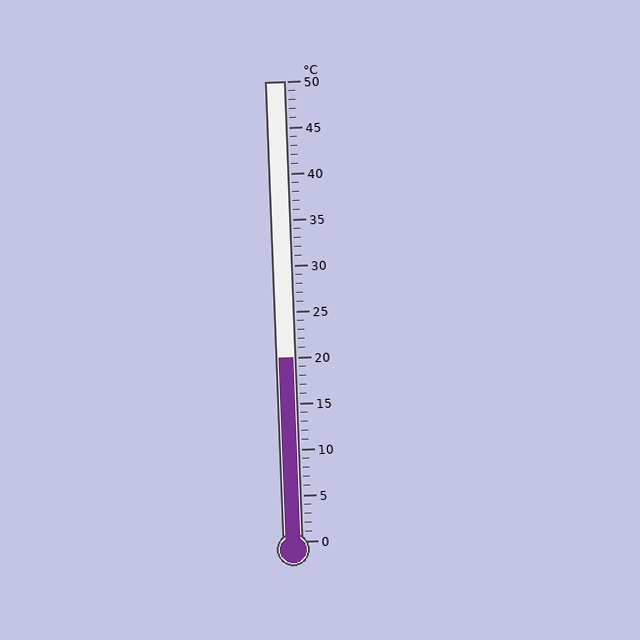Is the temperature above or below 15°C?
The temperature is above 15°C.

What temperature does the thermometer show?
The thermometer shows approximately 20°C.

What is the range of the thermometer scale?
The thermometer scale ranges from 0°C to 50°C.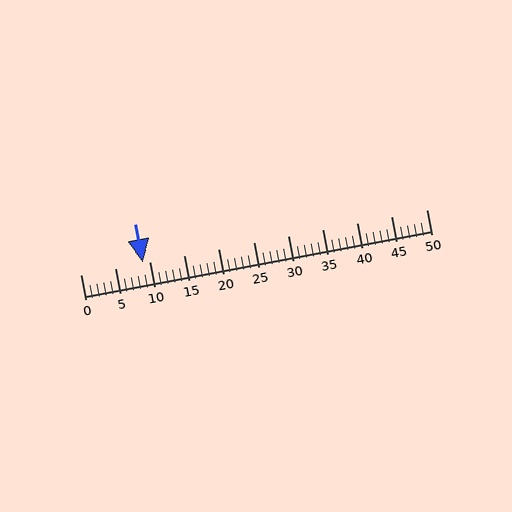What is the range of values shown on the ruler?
The ruler shows values from 0 to 50.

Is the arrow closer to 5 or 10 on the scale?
The arrow is closer to 10.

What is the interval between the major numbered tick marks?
The major tick marks are spaced 5 units apart.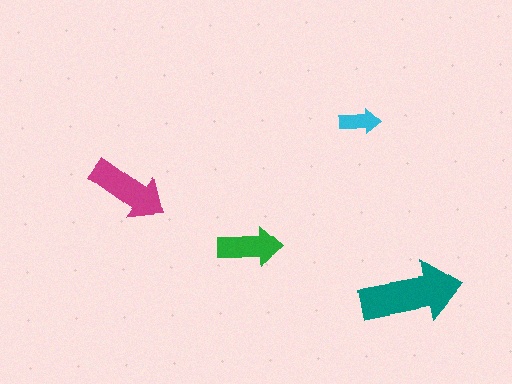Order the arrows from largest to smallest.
the teal one, the magenta one, the green one, the cyan one.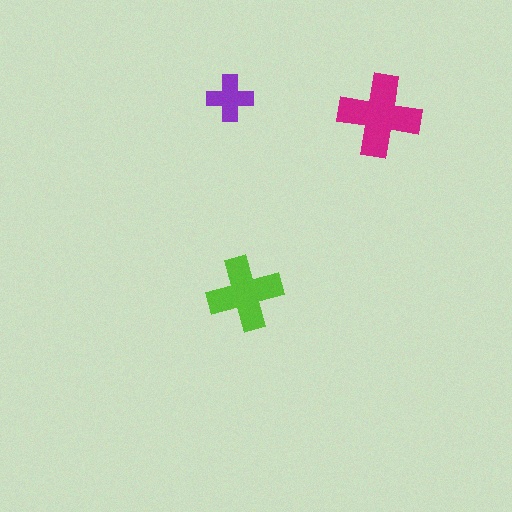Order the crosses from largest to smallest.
the magenta one, the lime one, the purple one.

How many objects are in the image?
There are 3 objects in the image.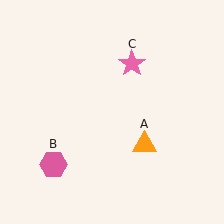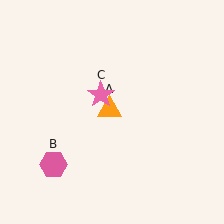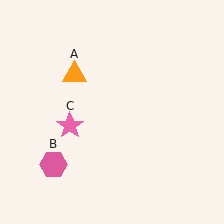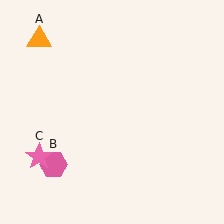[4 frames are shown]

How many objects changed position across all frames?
2 objects changed position: orange triangle (object A), pink star (object C).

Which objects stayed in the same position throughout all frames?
Pink hexagon (object B) remained stationary.